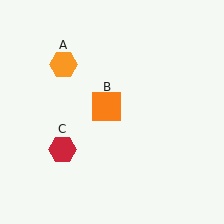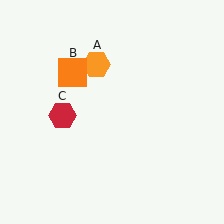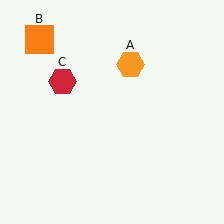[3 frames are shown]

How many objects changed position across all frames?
3 objects changed position: orange hexagon (object A), orange square (object B), red hexagon (object C).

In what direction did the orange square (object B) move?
The orange square (object B) moved up and to the left.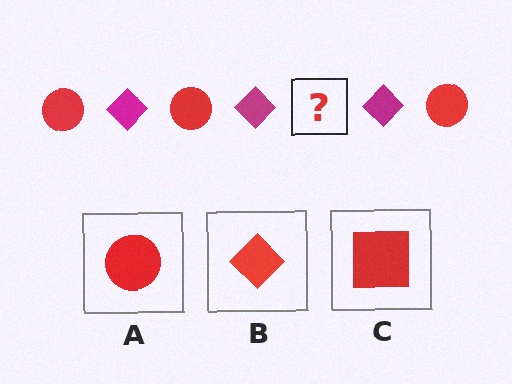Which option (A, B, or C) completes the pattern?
A.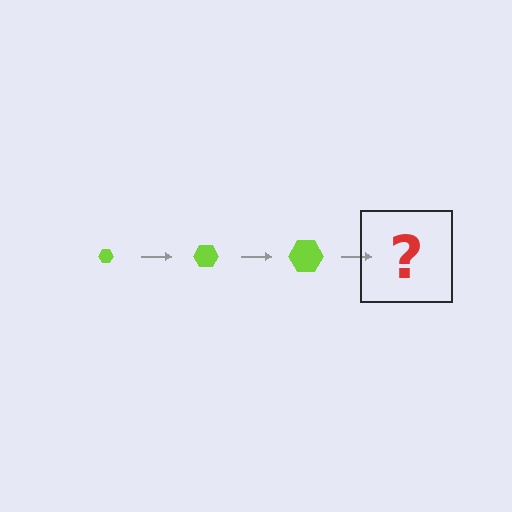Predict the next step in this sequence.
The next step is a lime hexagon, larger than the previous one.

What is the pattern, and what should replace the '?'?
The pattern is that the hexagon gets progressively larger each step. The '?' should be a lime hexagon, larger than the previous one.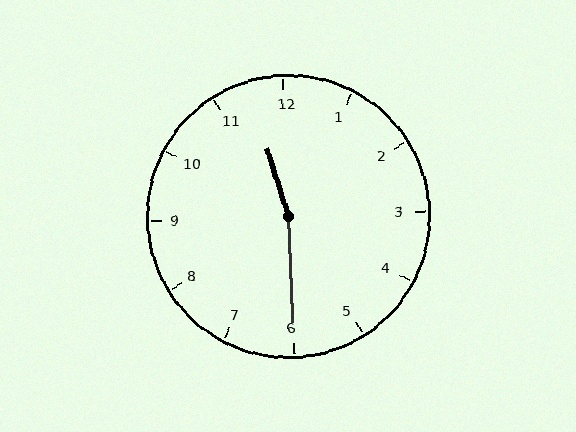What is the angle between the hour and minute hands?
Approximately 165 degrees.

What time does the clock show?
11:30.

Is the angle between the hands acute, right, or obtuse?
It is obtuse.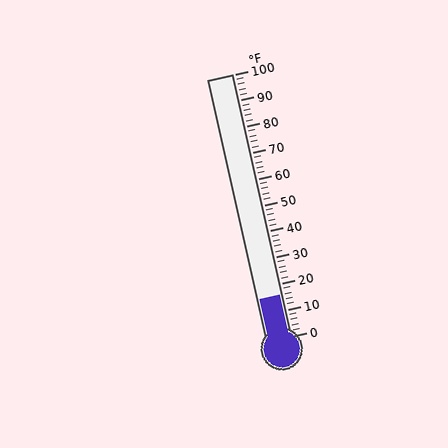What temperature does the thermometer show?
The thermometer shows approximately 16°F.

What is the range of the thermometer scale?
The thermometer scale ranges from 0°F to 100°F.